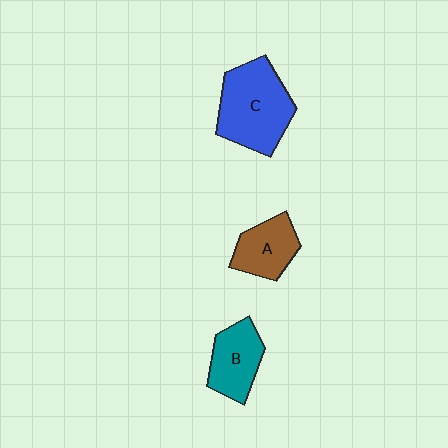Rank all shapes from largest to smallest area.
From largest to smallest: C (blue), B (teal), A (brown).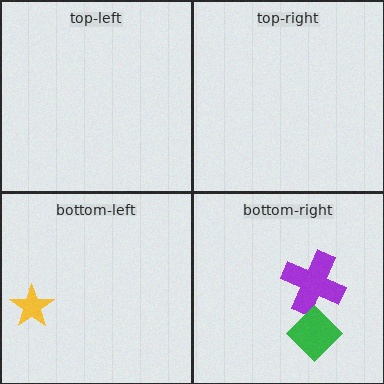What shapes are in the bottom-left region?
The yellow star.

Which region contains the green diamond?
The bottom-right region.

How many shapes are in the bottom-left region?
1.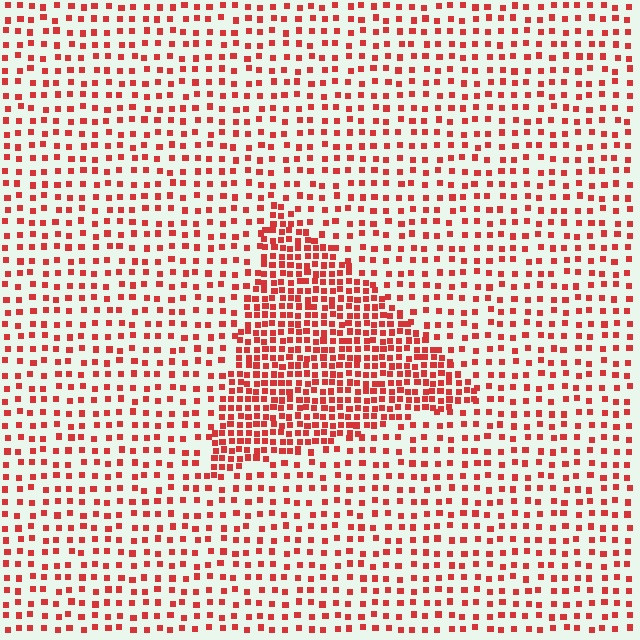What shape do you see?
I see a triangle.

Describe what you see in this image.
The image contains small red elements arranged at two different densities. A triangle-shaped region is visible where the elements are more densely packed than the surrounding area.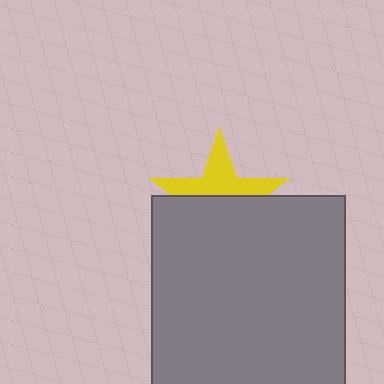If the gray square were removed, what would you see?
You would see the complete yellow star.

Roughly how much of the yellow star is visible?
About half of it is visible (roughly 47%).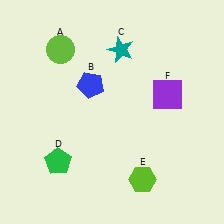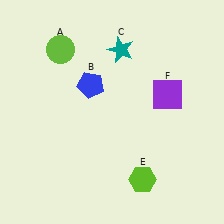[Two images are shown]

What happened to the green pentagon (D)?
The green pentagon (D) was removed in Image 2. It was in the bottom-left area of Image 1.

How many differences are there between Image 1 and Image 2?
There is 1 difference between the two images.